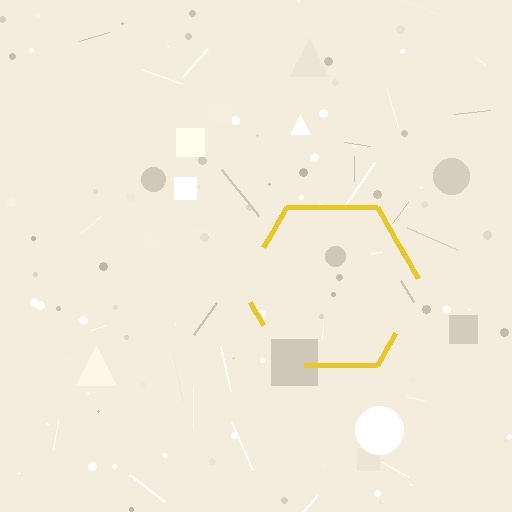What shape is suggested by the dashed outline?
The dashed outline suggests a hexagon.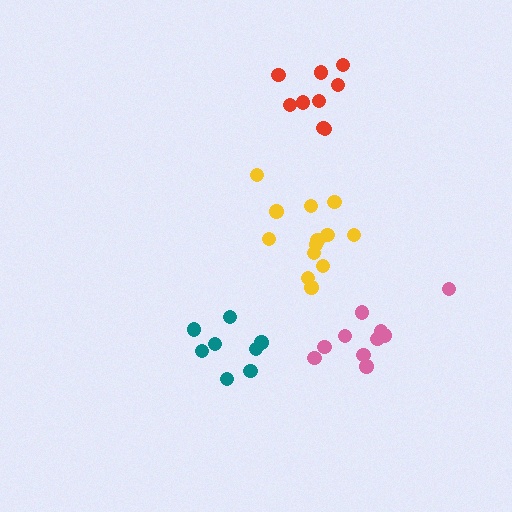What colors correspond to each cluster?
The clusters are colored: pink, teal, red, yellow.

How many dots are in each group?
Group 1: 10 dots, Group 2: 8 dots, Group 3: 9 dots, Group 4: 13 dots (40 total).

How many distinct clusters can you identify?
There are 4 distinct clusters.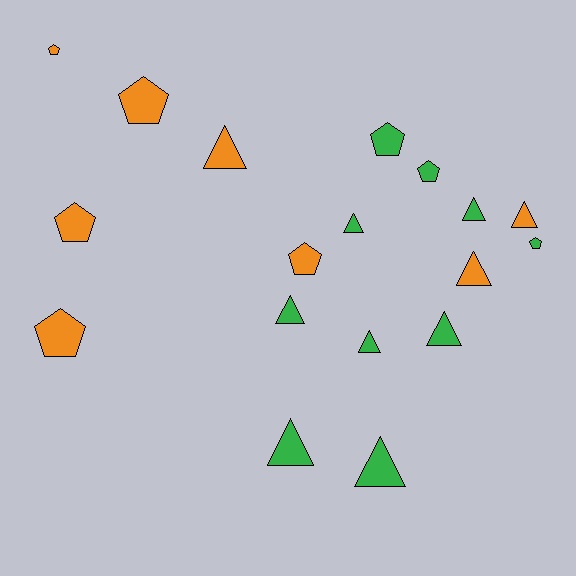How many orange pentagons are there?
There are 5 orange pentagons.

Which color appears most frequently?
Green, with 10 objects.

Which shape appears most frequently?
Triangle, with 10 objects.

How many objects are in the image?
There are 18 objects.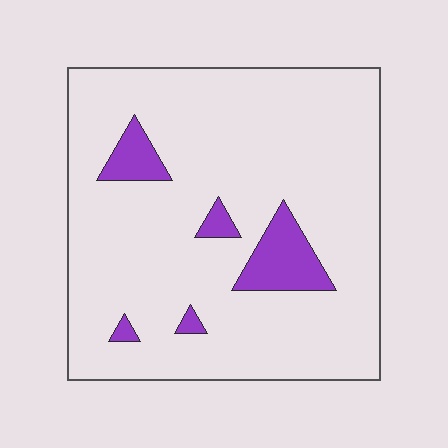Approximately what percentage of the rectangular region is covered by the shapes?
Approximately 10%.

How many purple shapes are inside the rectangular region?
5.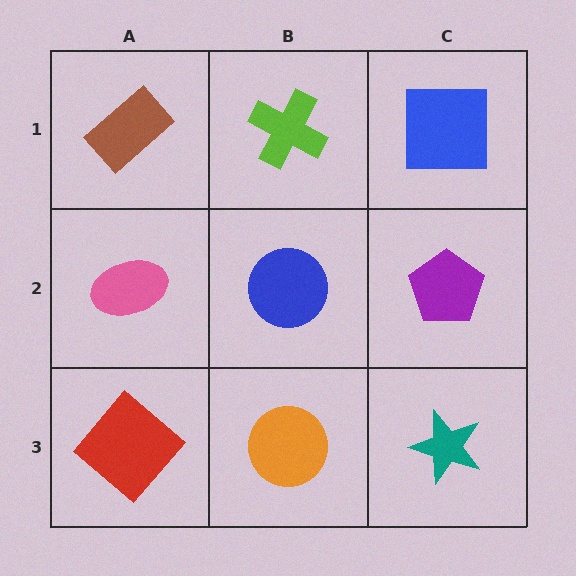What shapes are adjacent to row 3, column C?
A purple pentagon (row 2, column C), an orange circle (row 3, column B).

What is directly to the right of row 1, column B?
A blue square.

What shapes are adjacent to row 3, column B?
A blue circle (row 2, column B), a red diamond (row 3, column A), a teal star (row 3, column C).